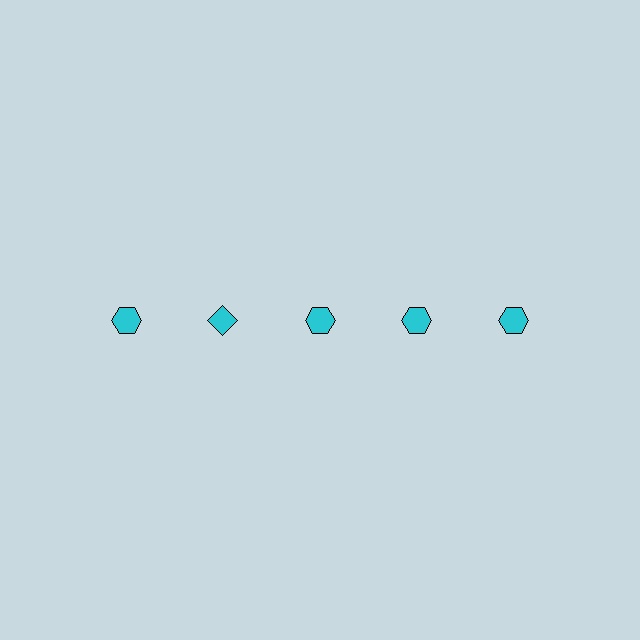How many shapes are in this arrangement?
There are 5 shapes arranged in a grid pattern.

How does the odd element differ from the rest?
It has a different shape: diamond instead of hexagon.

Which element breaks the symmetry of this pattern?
The cyan diamond in the top row, second from left column breaks the symmetry. All other shapes are cyan hexagons.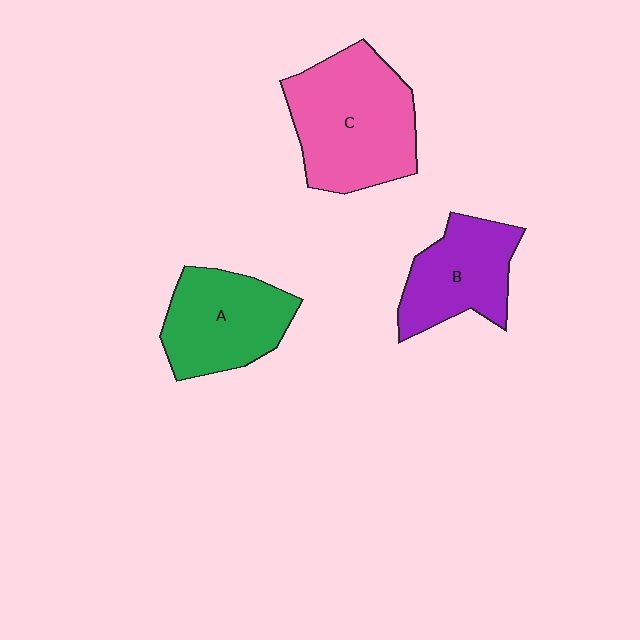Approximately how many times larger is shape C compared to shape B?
Approximately 1.5 times.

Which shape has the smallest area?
Shape B (purple).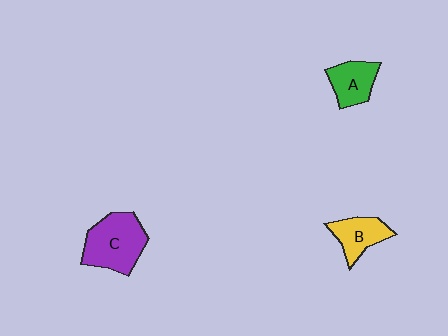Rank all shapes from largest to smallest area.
From largest to smallest: C (purple), B (yellow), A (green).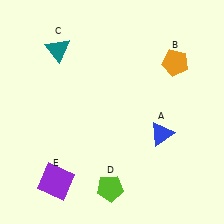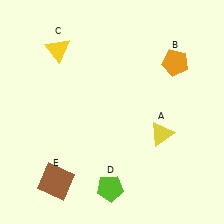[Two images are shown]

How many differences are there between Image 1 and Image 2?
There are 3 differences between the two images.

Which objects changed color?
A changed from blue to yellow. C changed from teal to yellow. E changed from purple to brown.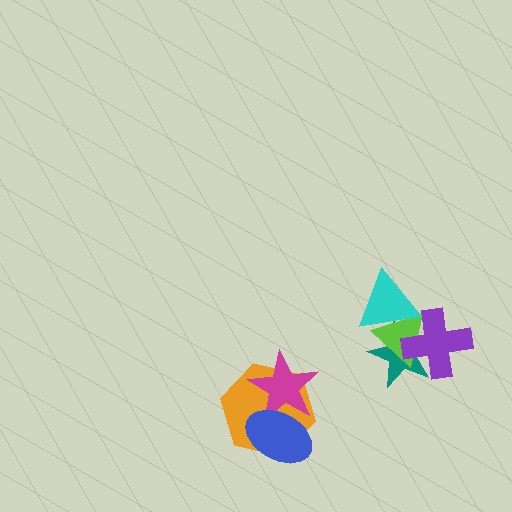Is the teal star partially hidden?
Yes, it is partially covered by another shape.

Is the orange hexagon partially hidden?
Yes, it is partially covered by another shape.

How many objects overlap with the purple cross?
3 objects overlap with the purple cross.